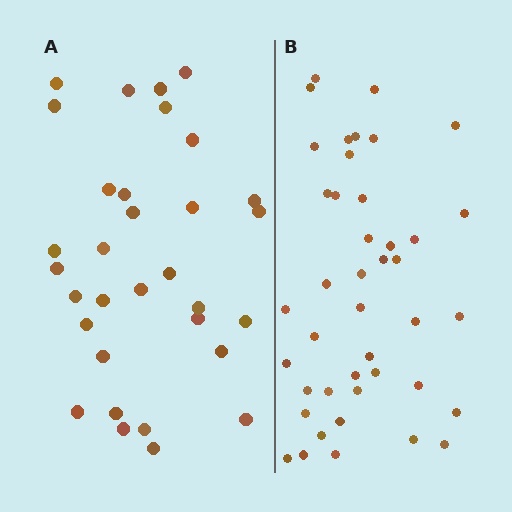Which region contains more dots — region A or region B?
Region B (the right region) has more dots.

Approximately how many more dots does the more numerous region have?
Region B has roughly 10 or so more dots than region A.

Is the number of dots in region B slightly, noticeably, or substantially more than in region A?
Region B has noticeably more, but not dramatically so. The ratio is roughly 1.3 to 1.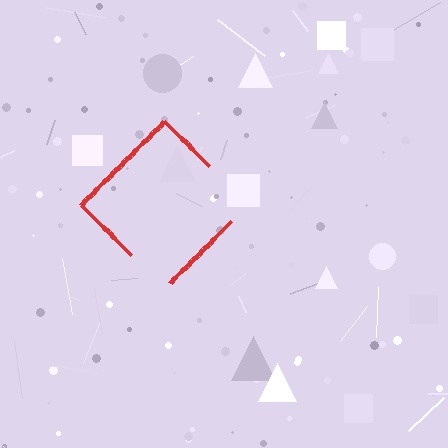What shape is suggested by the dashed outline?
The dashed outline suggests a diamond.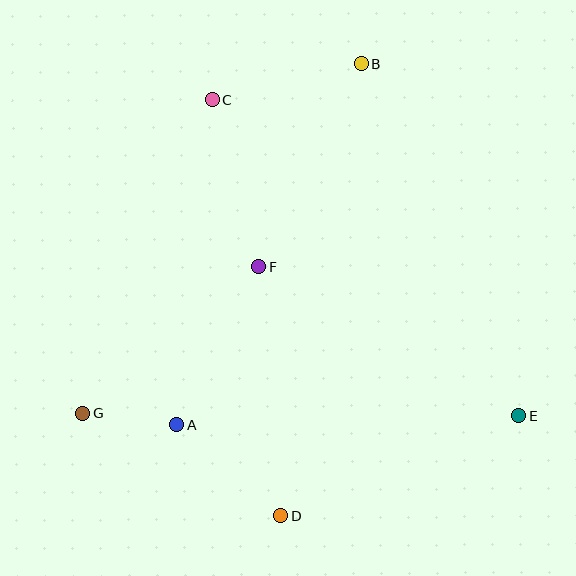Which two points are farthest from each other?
Points B and D are farthest from each other.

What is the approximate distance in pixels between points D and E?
The distance between D and E is approximately 258 pixels.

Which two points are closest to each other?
Points A and G are closest to each other.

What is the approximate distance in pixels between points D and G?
The distance between D and G is approximately 223 pixels.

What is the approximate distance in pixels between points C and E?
The distance between C and E is approximately 440 pixels.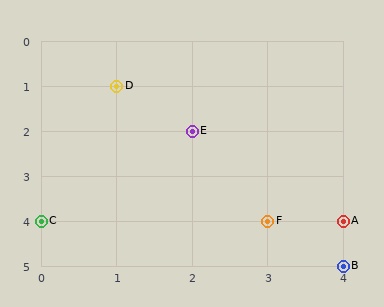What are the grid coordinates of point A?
Point A is at grid coordinates (4, 4).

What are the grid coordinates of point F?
Point F is at grid coordinates (3, 4).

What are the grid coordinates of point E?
Point E is at grid coordinates (2, 2).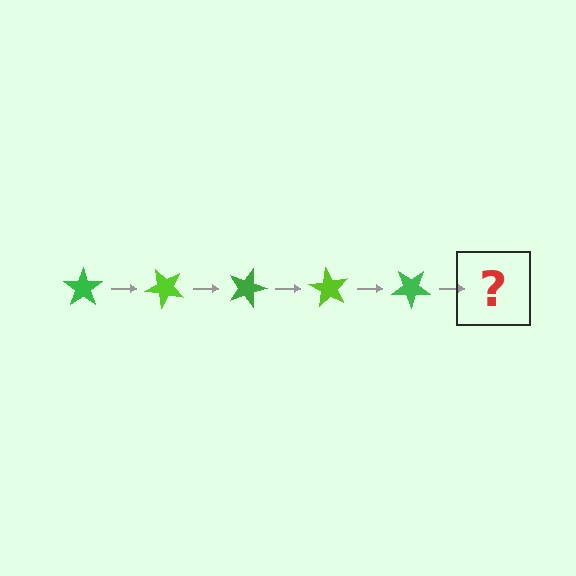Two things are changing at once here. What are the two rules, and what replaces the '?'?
The two rules are that it rotates 45 degrees each step and the color cycles through green and lime. The '?' should be a lime star, rotated 225 degrees from the start.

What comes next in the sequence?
The next element should be a lime star, rotated 225 degrees from the start.